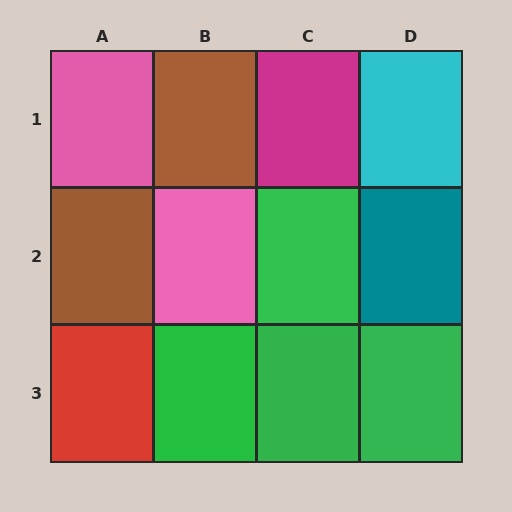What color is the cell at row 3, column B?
Green.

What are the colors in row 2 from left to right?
Brown, pink, green, teal.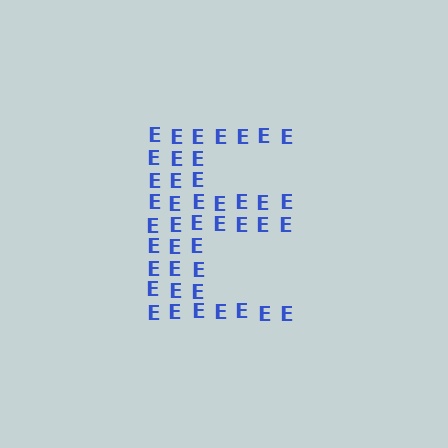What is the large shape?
The large shape is the letter E.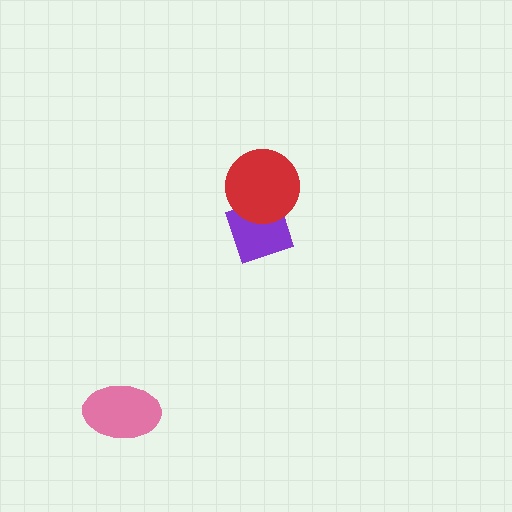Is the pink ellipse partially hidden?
No, no other shape covers it.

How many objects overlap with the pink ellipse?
0 objects overlap with the pink ellipse.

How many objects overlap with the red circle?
1 object overlaps with the red circle.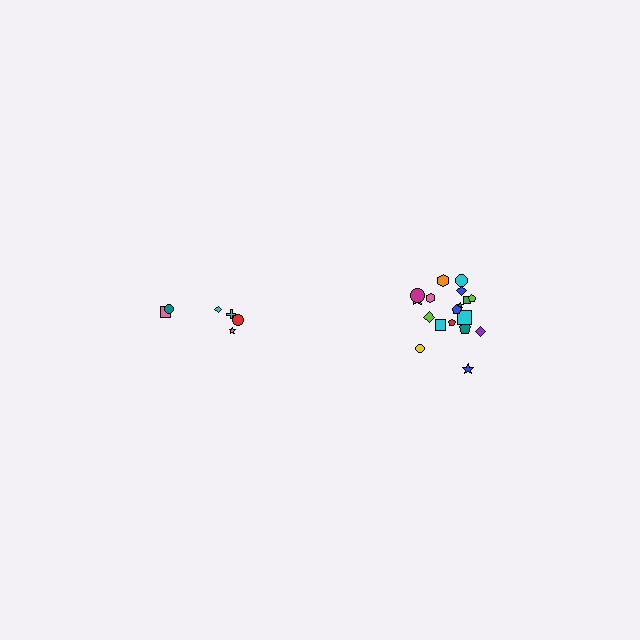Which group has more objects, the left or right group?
The right group.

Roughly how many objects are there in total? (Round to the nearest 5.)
Roughly 25 objects in total.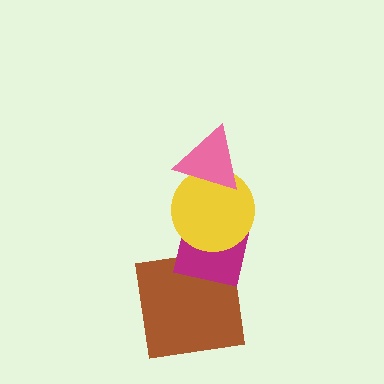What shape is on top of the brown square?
The magenta square is on top of the brown square.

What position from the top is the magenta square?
The magenta square is 3rd from the top.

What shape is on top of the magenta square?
The yellow circle is on top of the magenta square.